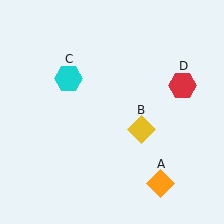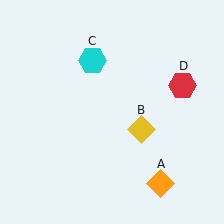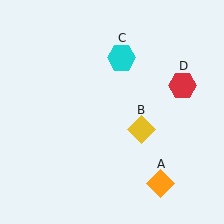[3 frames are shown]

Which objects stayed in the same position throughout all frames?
Orange diamond (object A) and yellow diamond (object B) and red hexagon (object D) remained stationary.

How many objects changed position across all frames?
1 object changed position: cyan hexagon (object C).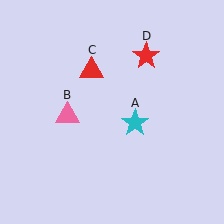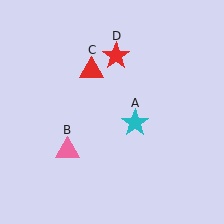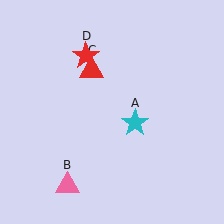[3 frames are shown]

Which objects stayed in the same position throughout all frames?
Cyan star (object A) and red triangle (object C) remained stationary.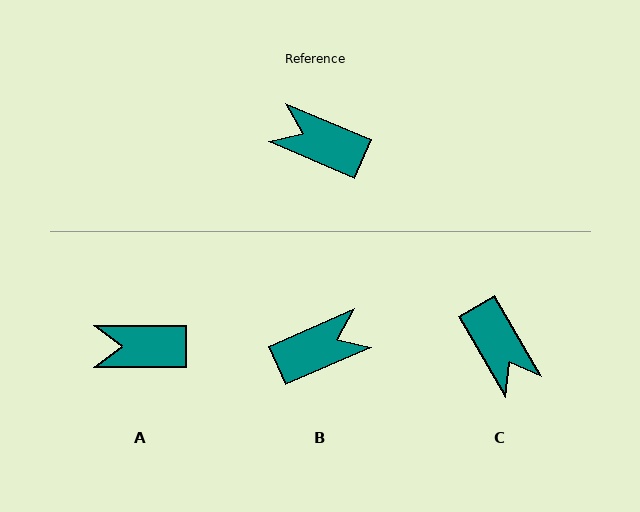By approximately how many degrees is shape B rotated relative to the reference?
Approximately 133 degrees clockwise.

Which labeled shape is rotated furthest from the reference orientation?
C, about 143 degrees away.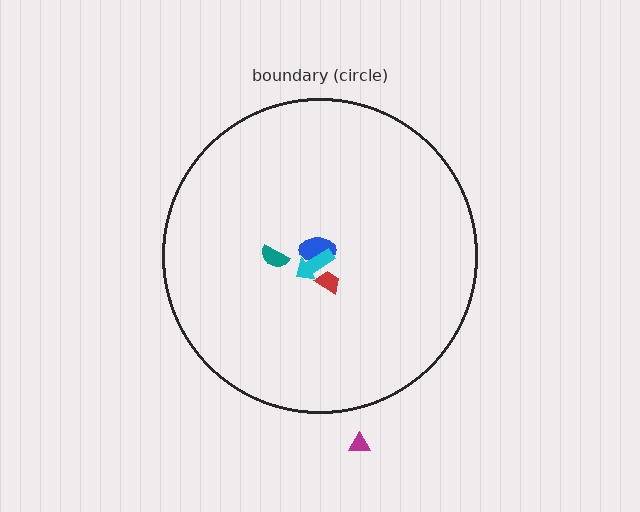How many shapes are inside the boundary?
4 inside, 1 outside.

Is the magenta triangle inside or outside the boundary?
Outside.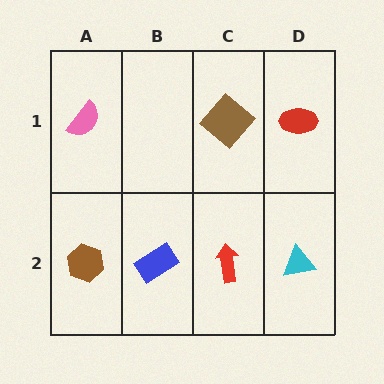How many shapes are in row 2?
4 shapes.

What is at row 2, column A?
A brown hexagon.